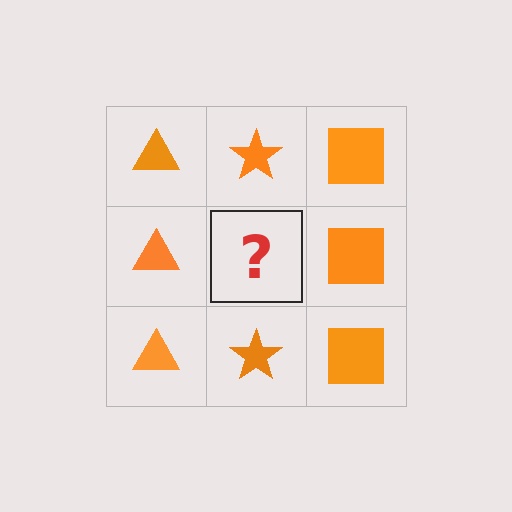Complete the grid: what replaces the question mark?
The question mark should be replaced with an orange star.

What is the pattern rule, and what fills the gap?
The rule is that each column has a consistent shape. The gap should be filled with an orange star.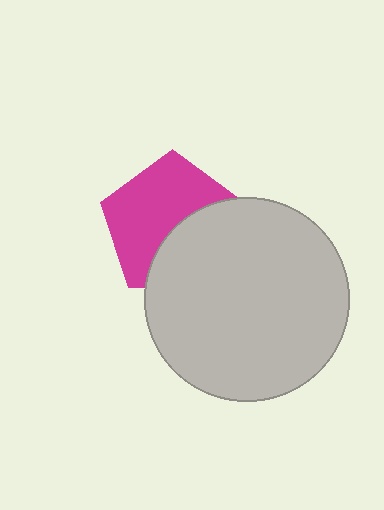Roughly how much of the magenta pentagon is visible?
About half of it is visible (roughly 59%).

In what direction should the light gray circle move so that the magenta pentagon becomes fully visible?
The light gray circle should move toward the lower-right. That is the shortest direction to clear the overlap and leave the magenta pentagon fully visible.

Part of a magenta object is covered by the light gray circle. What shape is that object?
It is a pentagon.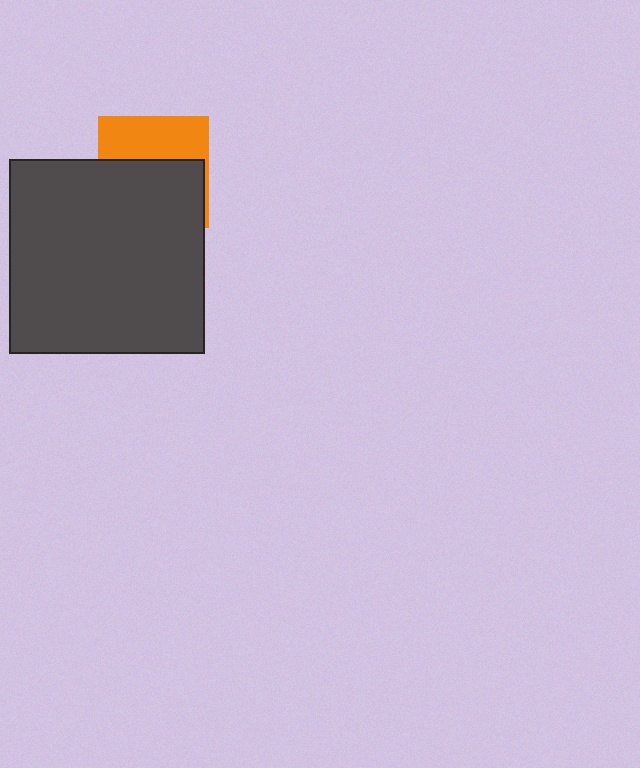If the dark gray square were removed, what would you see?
You would see the complete orange square.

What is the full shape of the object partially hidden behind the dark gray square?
The partially hidden object is an orange square.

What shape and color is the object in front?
The object in front is a dark gray square.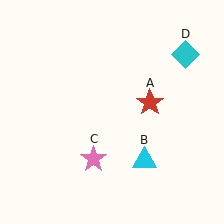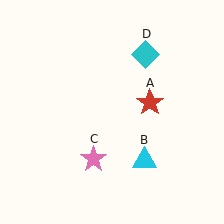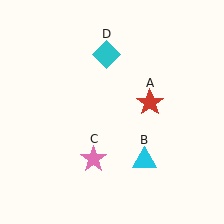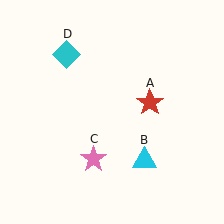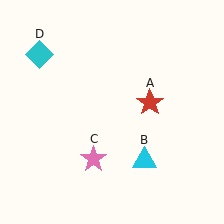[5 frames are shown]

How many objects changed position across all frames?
1 object changed position: cyan diamond (object D).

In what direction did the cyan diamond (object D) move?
The cyan diamond (object D) moved left.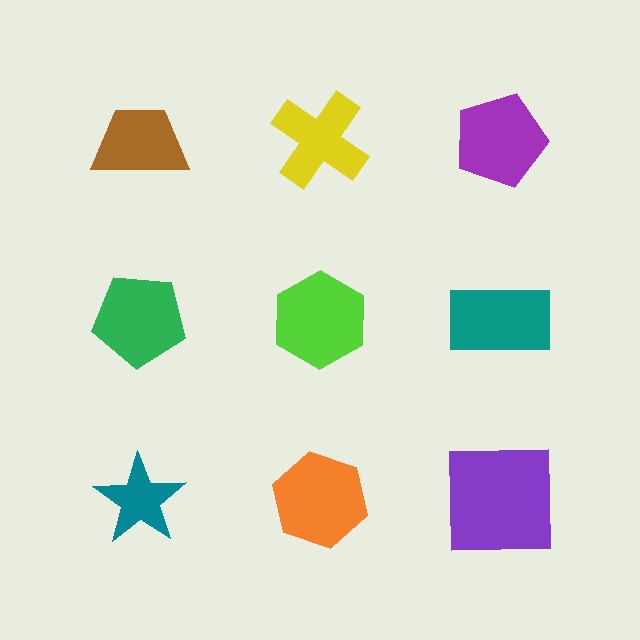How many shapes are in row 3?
3 shapes.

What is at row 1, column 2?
A yellow cross.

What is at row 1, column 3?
A purple pentagon.